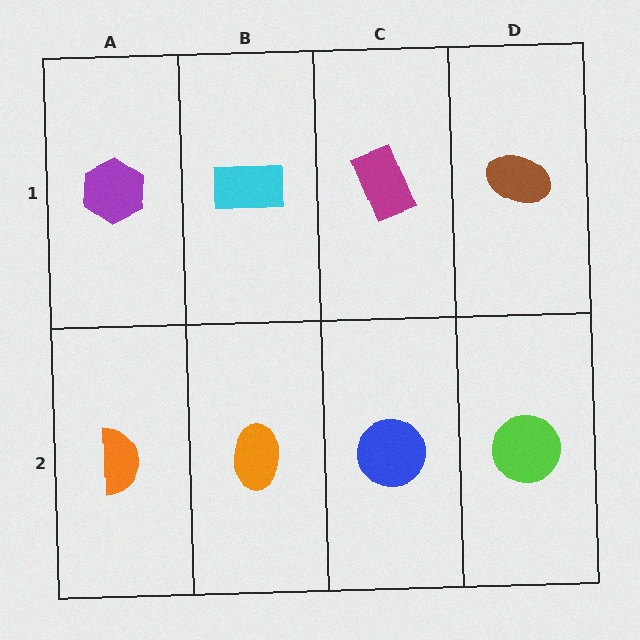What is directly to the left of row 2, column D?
A blue circle.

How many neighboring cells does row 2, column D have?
2.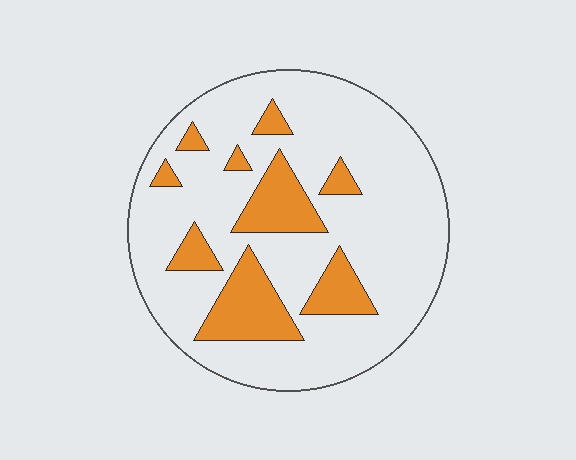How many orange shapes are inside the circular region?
9.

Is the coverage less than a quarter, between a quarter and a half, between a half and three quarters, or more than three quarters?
Less than a quarter.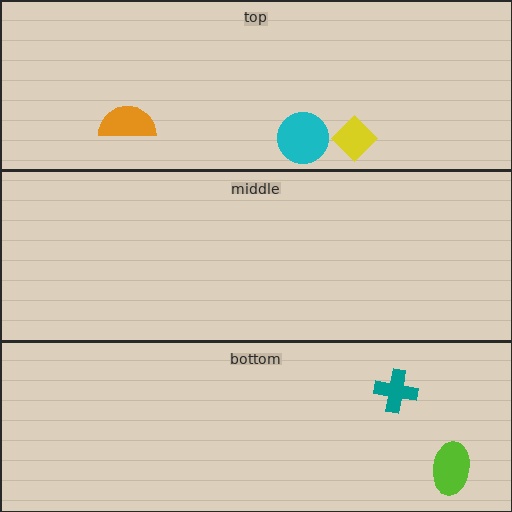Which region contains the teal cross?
The bottom region.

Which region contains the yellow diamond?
The top region.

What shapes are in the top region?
The orange semicircle, the yellow diamond, the cyan circle.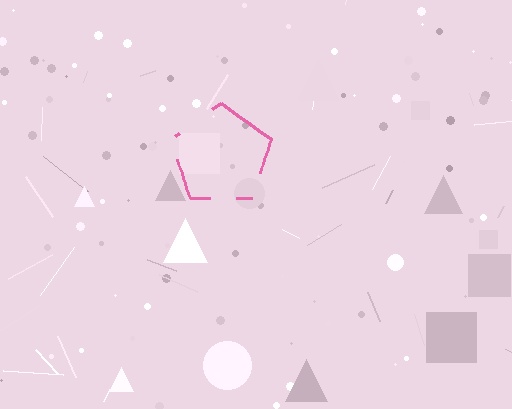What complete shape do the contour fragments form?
The contour fragments form a pentagon.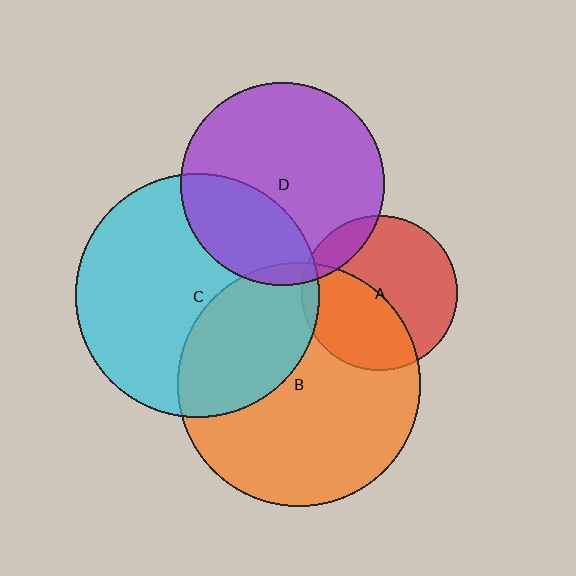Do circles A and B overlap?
Yes.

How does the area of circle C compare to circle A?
Approximately 2.5 times.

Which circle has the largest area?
Circle C (cyan).